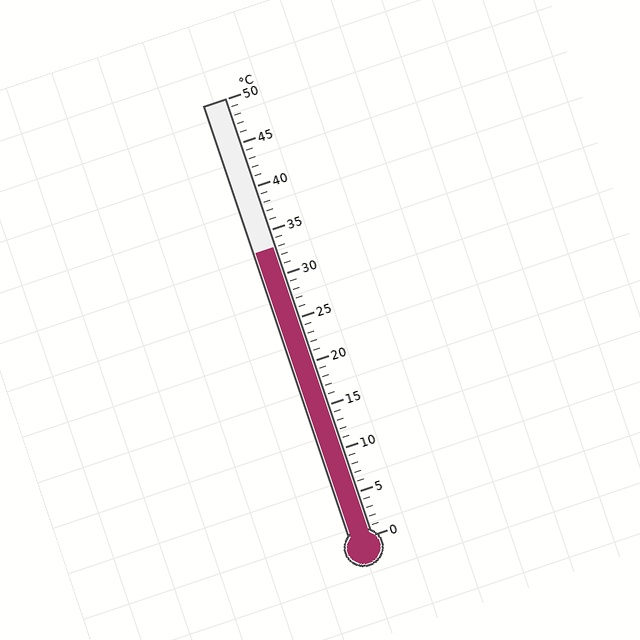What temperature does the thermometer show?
The thermometer shows approximately 33°C.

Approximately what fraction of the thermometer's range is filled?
The thermometer is filled to approximately 65% of its range.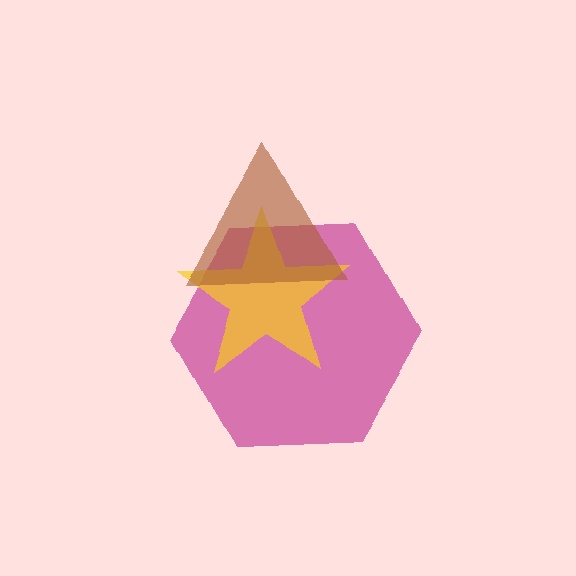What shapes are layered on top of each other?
The layered shapes are: a magenta hexagon, a yellow star, a brown triangle.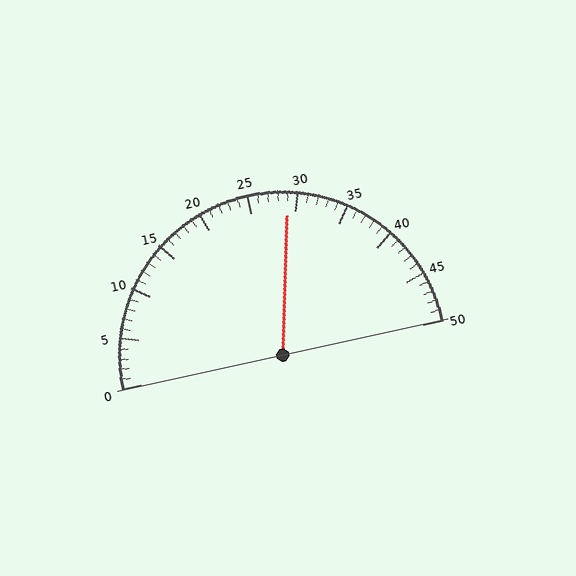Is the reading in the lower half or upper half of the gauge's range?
The reading is in the upper half of the range (0 to 50).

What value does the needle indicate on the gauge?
The needle indicates approximately 29.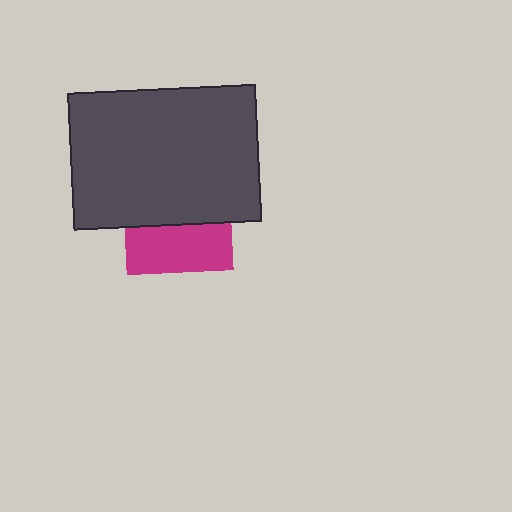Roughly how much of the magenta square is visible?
A small part of it is visible (roughly 44%).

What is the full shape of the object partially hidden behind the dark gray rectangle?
The partially hidden object is a magenta square.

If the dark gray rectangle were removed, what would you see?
You would see the complete magenta square.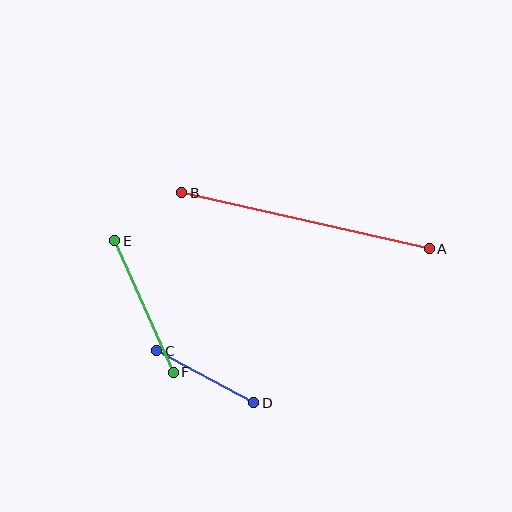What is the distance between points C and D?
The distance is approximately 110 pixels.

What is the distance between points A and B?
The distance is approximately 253 pixels.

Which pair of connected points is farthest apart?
Points A and B are farthest apart.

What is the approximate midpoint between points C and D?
The midpoint is at approximately (205, 377) pixels.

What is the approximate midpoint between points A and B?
The midpoint is at approximately (305, 221) pixels.